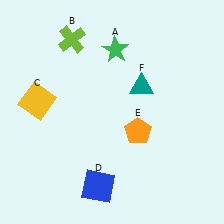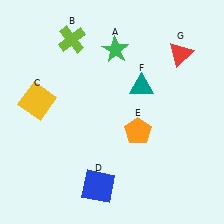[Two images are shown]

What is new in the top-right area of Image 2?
A red triangle (G) was added in the top-right area of Image 2.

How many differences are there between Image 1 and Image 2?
There is 1 difference between the two images.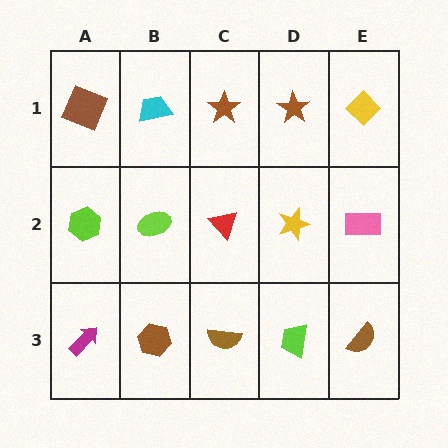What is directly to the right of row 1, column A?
A cyan trapezoid.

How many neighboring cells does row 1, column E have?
2.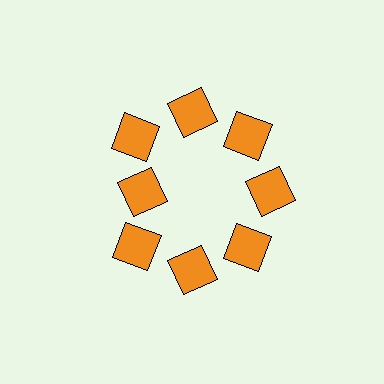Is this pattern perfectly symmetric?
No. The 8 orange squares are arranged in a ring, but one element near the 9 o'clock position is pulled inward toward the center, breaking the 8-fold rotational symmetry.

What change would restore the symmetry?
The symmetry would be restored by moving it outward, back onto the ring so that all 8 squares sit at equal angles and equal distance from the center.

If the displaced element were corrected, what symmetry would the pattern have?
It would have 8-fold rotational symmetry — the pattern would map onto itself every 45 degrees.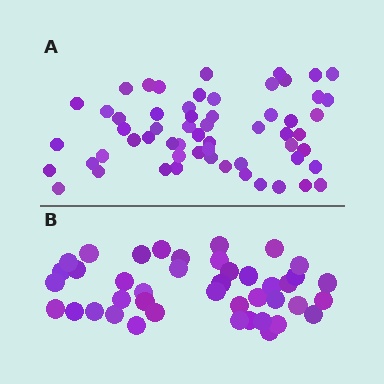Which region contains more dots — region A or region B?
Region A (the top region) has more dots.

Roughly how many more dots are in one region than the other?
Region A has approximately 15 more dots than region B.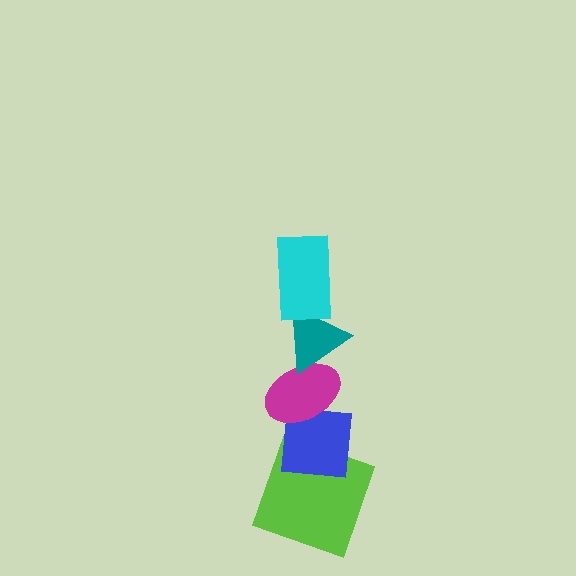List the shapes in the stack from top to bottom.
From top to bottom: the cyan rectangle, the teal triangle, the magenta ellipse, the blue square, the lime square.